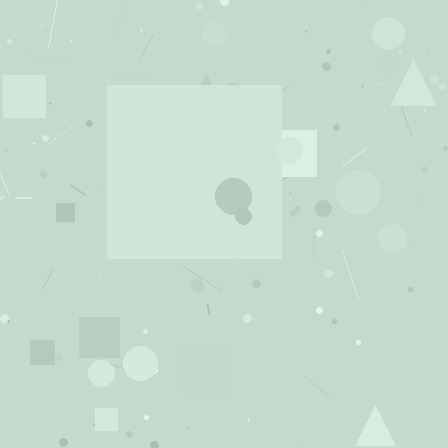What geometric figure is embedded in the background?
A square is embedded in the background.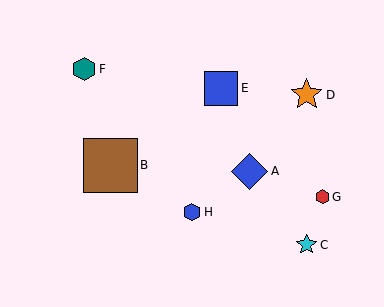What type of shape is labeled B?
Shape B is a brown square.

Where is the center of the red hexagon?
The center of the red hexagon is at (322, 197).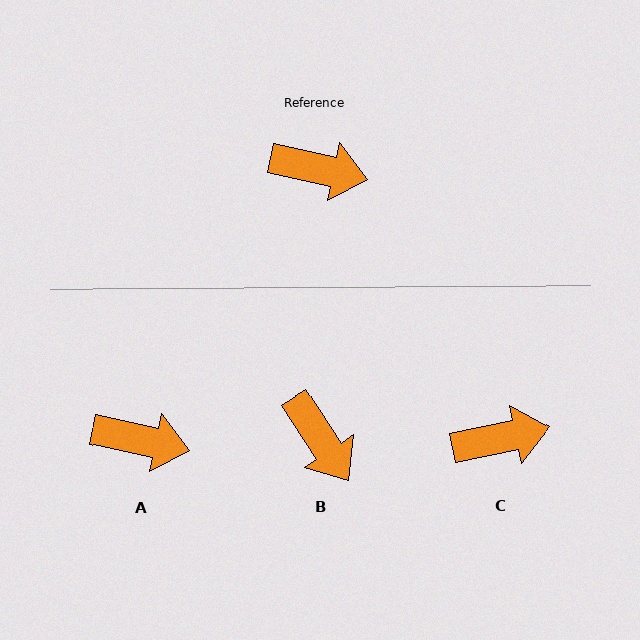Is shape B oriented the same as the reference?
No, it is off by about 44 degrees.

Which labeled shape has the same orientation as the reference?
A.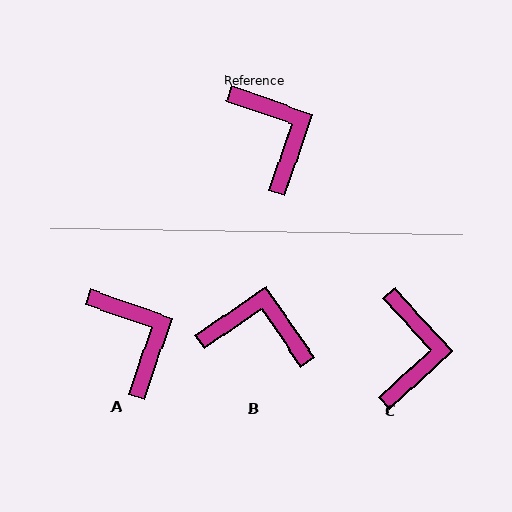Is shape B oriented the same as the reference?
No, it is off by about 54 degrees.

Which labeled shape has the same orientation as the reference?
A.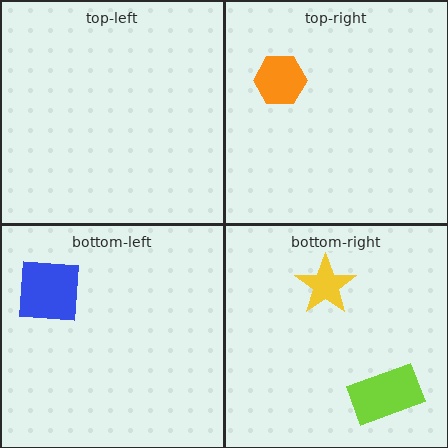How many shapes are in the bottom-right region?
2.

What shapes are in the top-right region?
The orange hexagon.